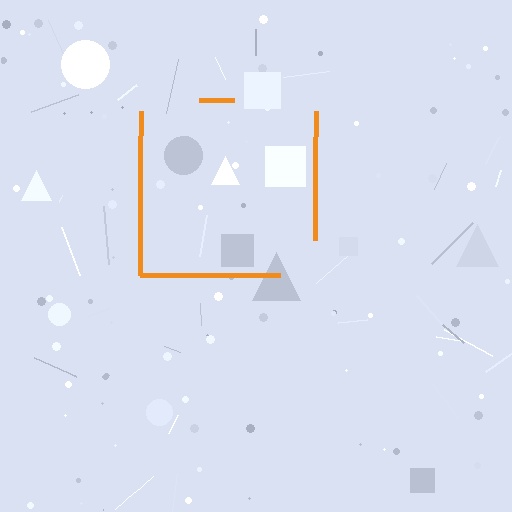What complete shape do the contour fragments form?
The contour fragments form a square.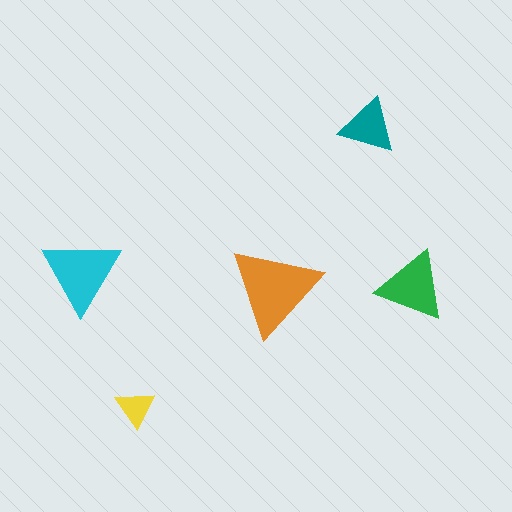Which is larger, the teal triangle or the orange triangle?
The orange one.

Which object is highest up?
The teal triangle is topmost.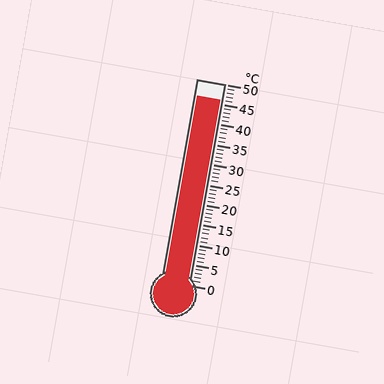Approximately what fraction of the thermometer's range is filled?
The thermometer is filled to approximately 90% of its range.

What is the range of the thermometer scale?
The thermometer scale ranges from 0°C to 50°C.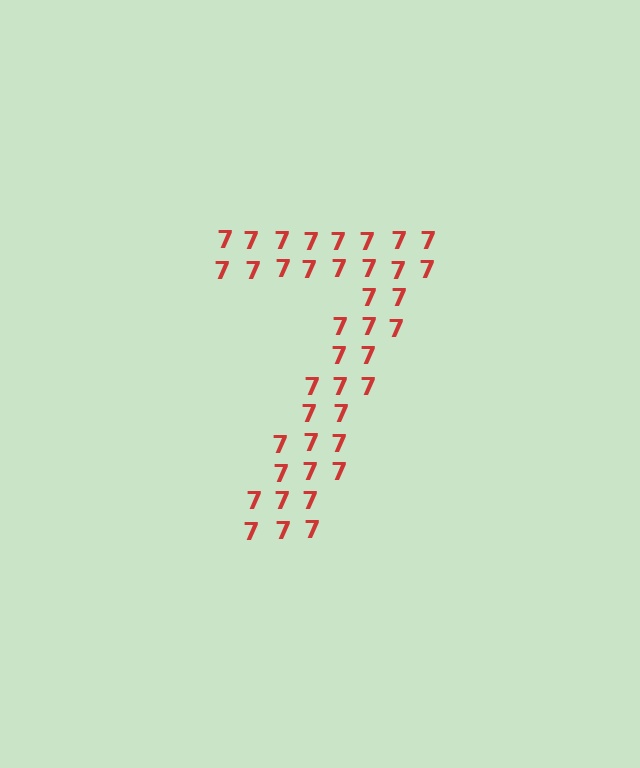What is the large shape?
The large shape is the digit 7.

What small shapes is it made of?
It is made of small digit 7's.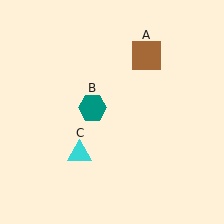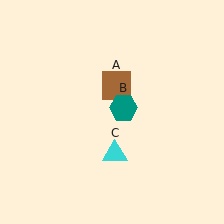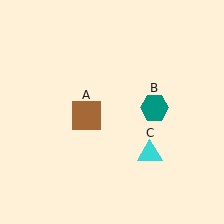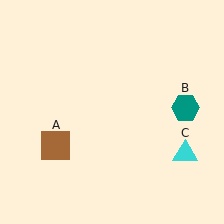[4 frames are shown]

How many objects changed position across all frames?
3 objects changed position: brown square (object A), teal hexagon (object B), cyan triangle (object C).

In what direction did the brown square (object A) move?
The brown square (object A) moved down and to the left.